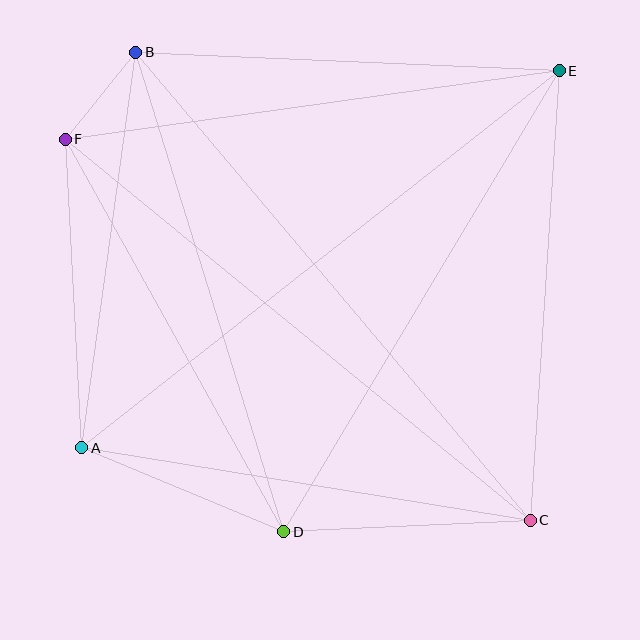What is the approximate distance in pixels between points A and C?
The distance between A and C is approximately 454 pixels.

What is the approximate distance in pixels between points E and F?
The distance between E and F is approximately 498 pixels.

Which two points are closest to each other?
Points B and F are closest to each other.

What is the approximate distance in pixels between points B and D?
The distance between B and D is approximately 502 pixels.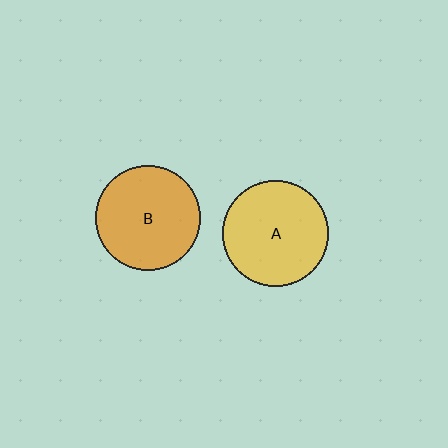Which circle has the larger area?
Circle A (yellow).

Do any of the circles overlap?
No, none of the circles overlap.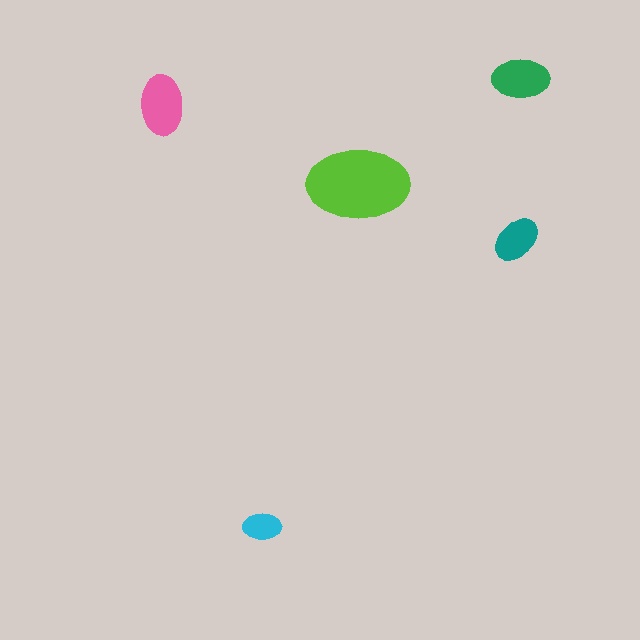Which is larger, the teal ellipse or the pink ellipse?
The pink one.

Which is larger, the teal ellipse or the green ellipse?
The green one.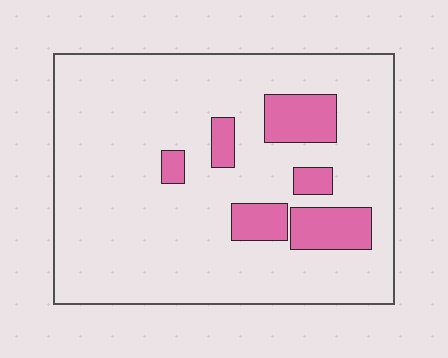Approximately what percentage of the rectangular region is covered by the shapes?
Approximately 15%.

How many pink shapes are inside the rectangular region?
6.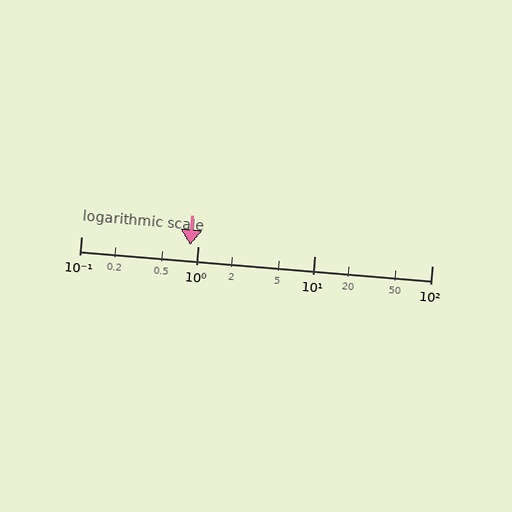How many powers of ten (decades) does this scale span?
The scale spans 3 decades, from 0.1 to 100.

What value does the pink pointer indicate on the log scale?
The pointer indicates approximately 0.85.